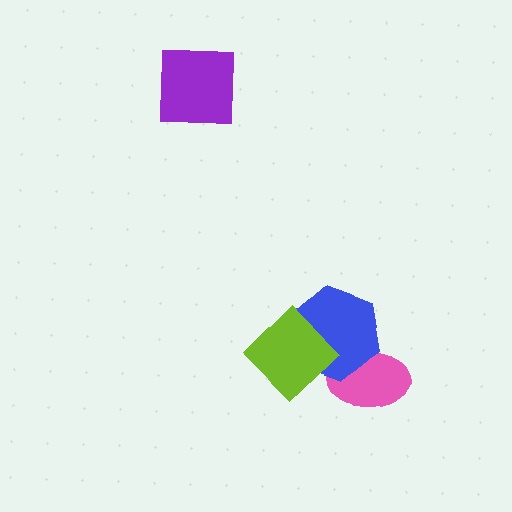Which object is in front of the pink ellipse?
The blue hexagon is in front of the pink ellipse.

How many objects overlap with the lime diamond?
1 object overlaps with the lime diamond.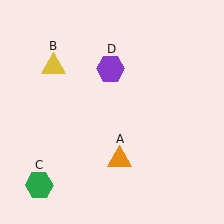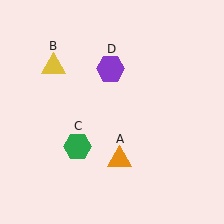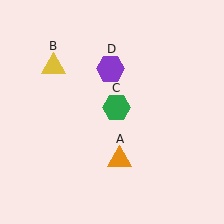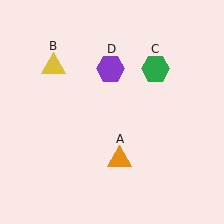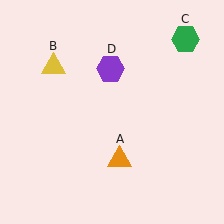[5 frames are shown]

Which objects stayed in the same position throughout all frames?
Orange triangle (object A) and yellow triangle (object B) and purple hexagon (object D) remained stationary.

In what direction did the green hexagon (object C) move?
The green hexagon (object C) moved up and to the right.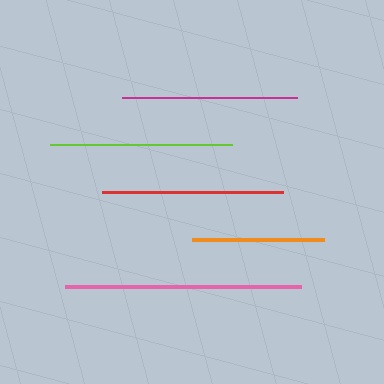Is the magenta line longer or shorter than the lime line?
The lime line is longer than the magenta line.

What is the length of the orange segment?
The orange segment is approximately 132 pixels long.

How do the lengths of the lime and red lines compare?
The lime and red lines are approximately the same length.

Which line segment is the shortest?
The orange line is the shortest at approximately 132 pixels.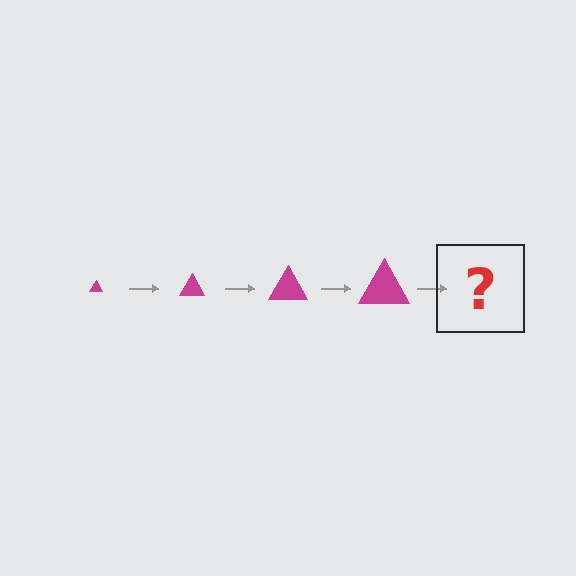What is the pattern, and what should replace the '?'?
The pattern is that the triangle gets progressively larger each step. The '?' should be a magenta triangle, larger than the previous one.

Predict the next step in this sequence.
The next step is a magenta triangle, larger than the previous one.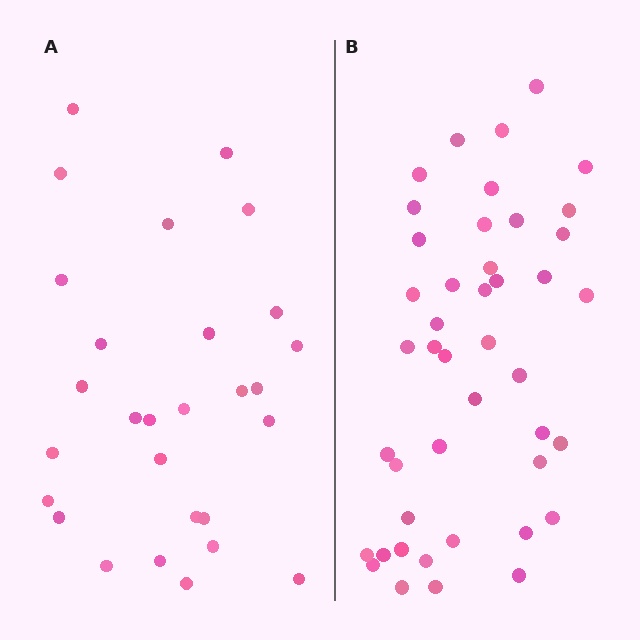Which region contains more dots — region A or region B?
Region B (the right region) has more dots.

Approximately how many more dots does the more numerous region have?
Region B has approximately 15 more dots than region A.